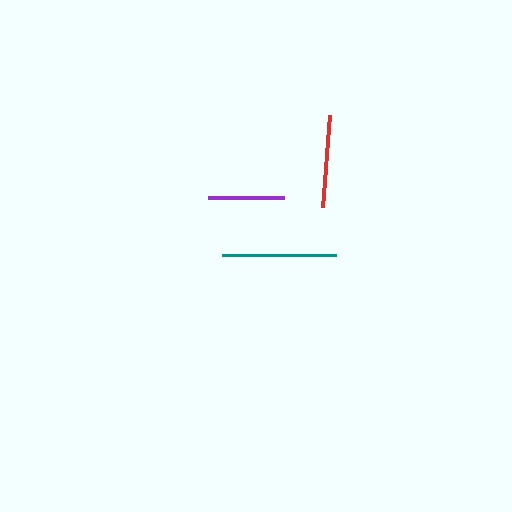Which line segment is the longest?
The teal line is the longest at approximately 114 pixels.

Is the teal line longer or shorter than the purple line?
The teal line is longer than the purple line.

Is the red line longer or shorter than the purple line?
The red line is longer than the purple line.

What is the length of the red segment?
The red segment is approximately 92 pixels long.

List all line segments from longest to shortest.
From longest to shortest: teal, red, purple.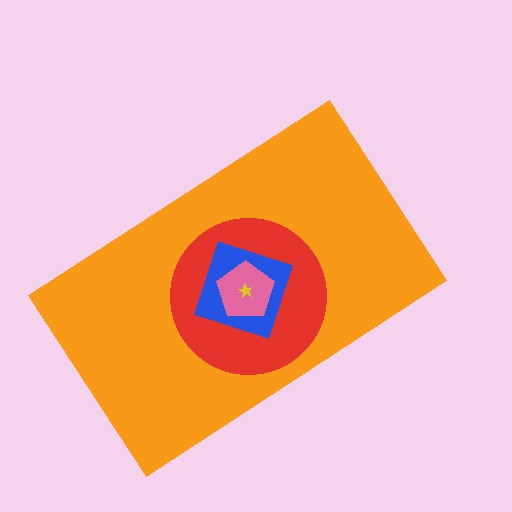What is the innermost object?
The yellow star.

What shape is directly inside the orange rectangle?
The red circle.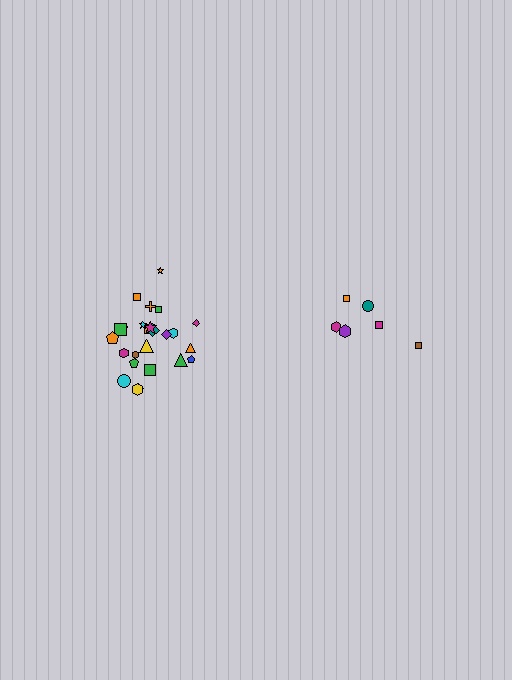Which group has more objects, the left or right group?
The left group.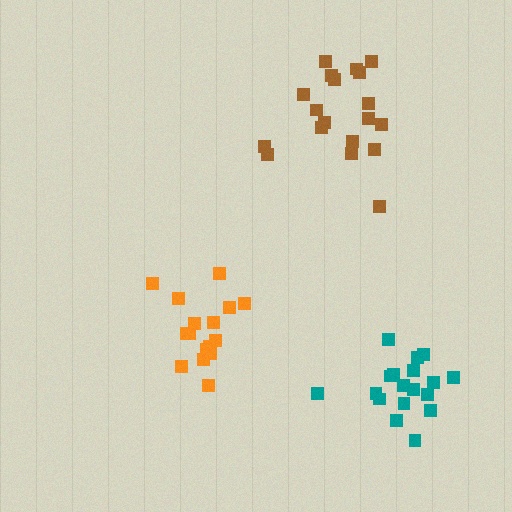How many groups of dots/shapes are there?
There are 3 groups.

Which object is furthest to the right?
The teal cluster is rightmost.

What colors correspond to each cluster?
The clusters are colored: teal, orange, brown.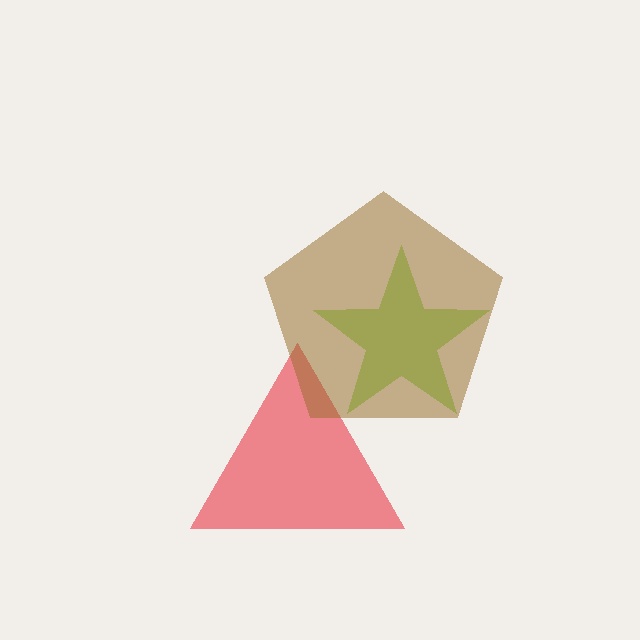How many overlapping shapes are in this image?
There are 3 overlapping shapes in the image.